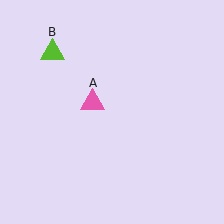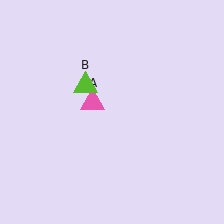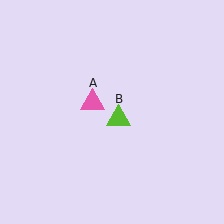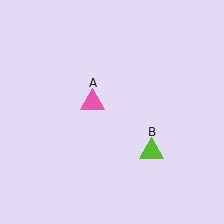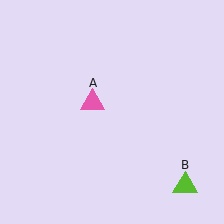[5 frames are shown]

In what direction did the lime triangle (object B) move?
The lime triangle (object B) moved down and to the right.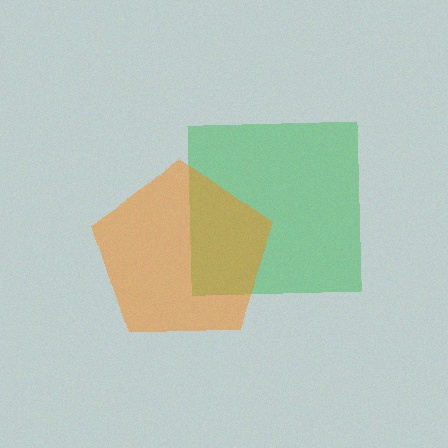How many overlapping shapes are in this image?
There are 2 overlapping shapes in the image.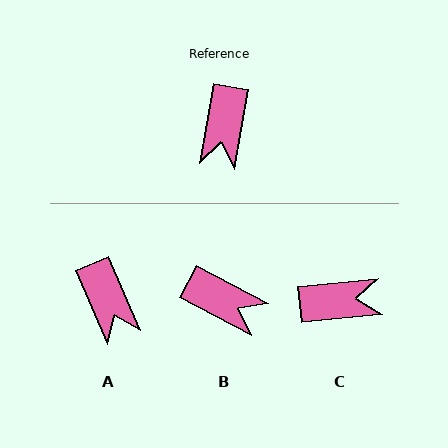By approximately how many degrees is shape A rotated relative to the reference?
Approximately 33 degrees counter-clockwise.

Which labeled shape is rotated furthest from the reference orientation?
C, about 106 degrees away.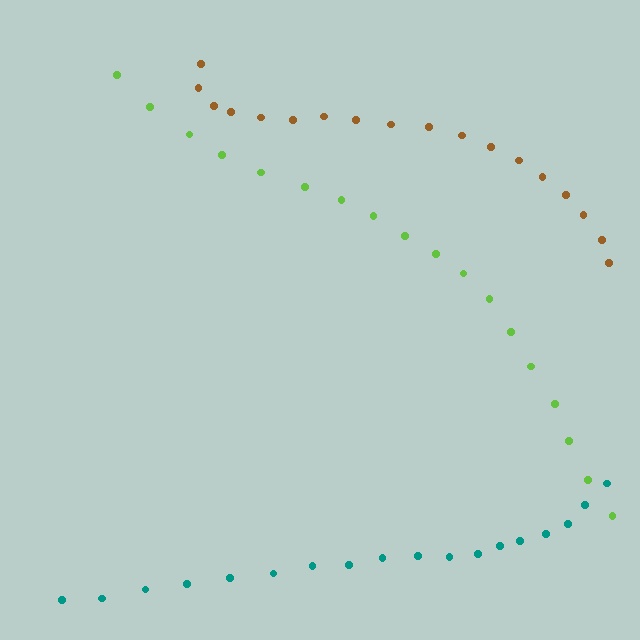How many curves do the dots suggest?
There are 3 distinct paths.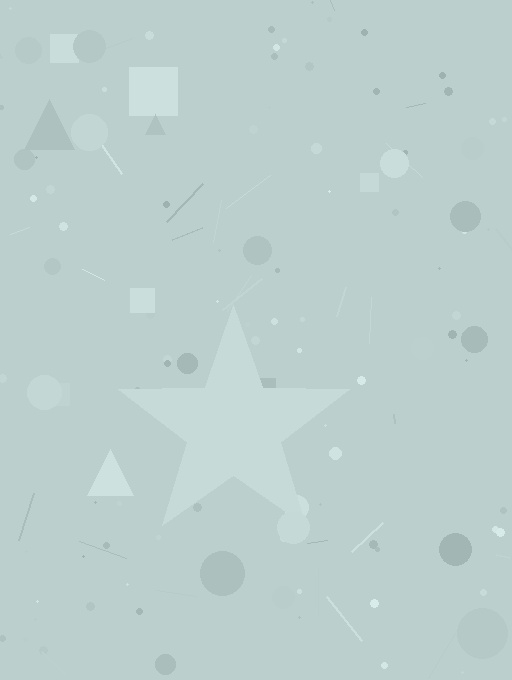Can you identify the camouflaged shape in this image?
The camouflaged shape is a star.